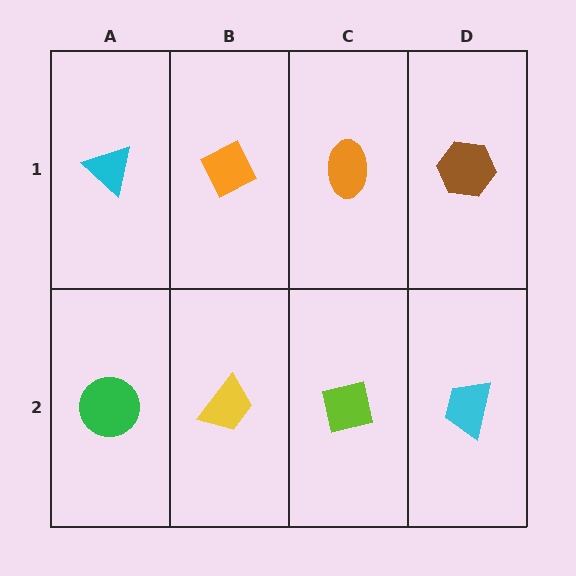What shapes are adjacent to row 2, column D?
A brown hexagon (row 1, column D), a lime square (row 2, column C).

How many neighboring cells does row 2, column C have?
3.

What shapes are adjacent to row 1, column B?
A yellow trapezoid (row 2, column B), a cyan triangle (row 1, column A), an orange ellipse (row 1, column C).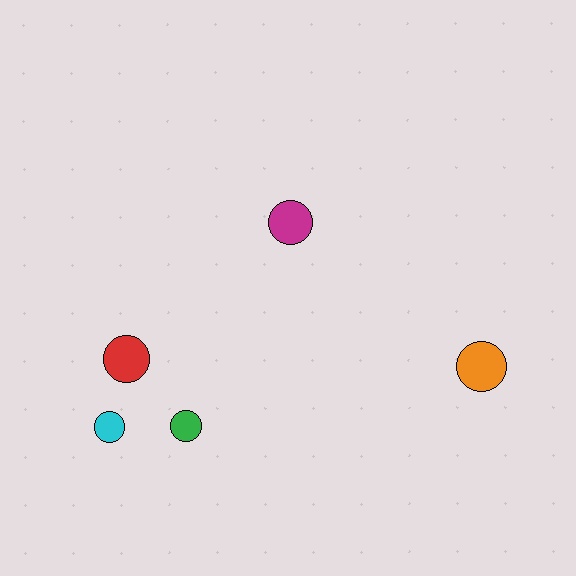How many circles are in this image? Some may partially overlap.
There are 5 circles.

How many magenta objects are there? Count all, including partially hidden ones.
There is 1 magenta object.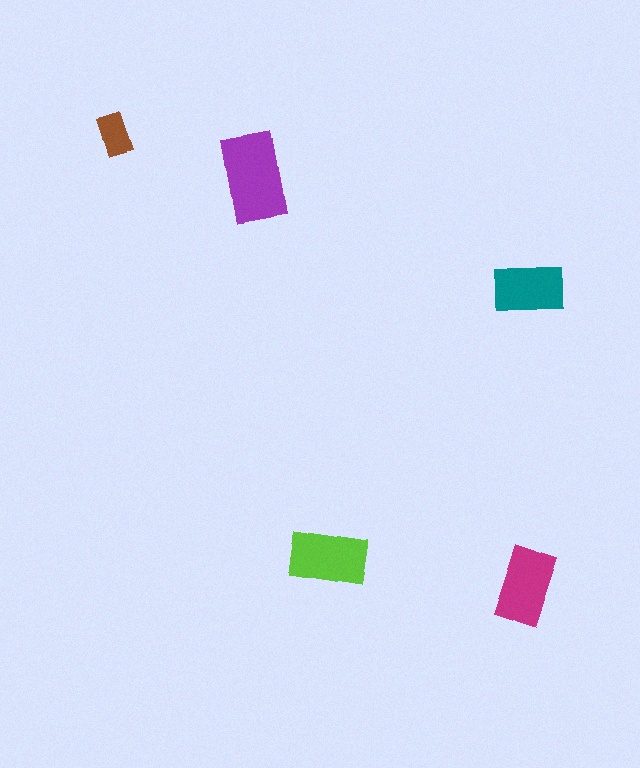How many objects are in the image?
There are 5 objects in the image.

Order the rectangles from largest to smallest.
the purple one, the lime one, the magenta one, the teal one, the brown one.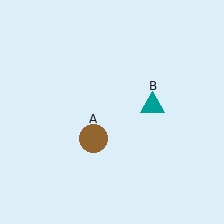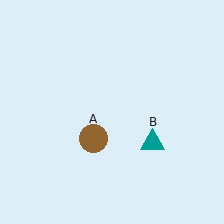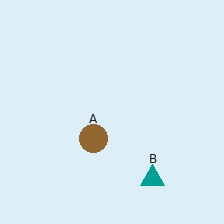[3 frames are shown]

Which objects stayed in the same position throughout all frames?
Brown circle (object A) remained stationary.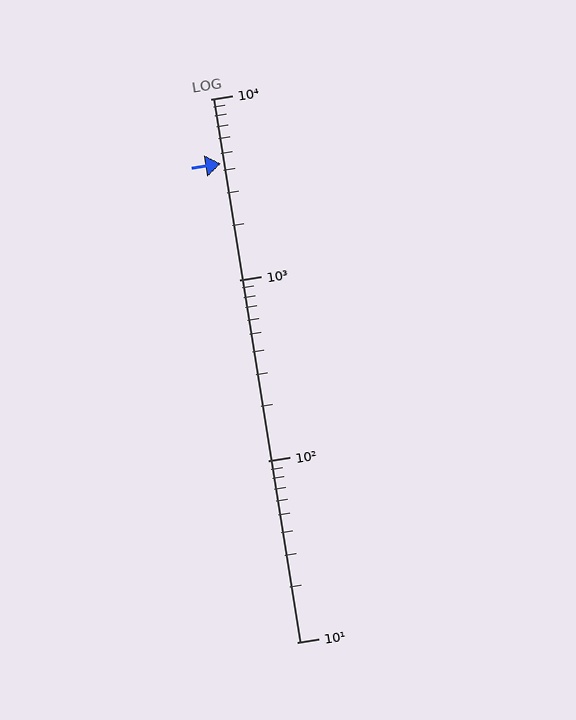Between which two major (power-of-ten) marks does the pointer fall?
The pointer is between 1000 and 10000.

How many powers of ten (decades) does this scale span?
The scale spans 3 decades, from 10 to 10000.